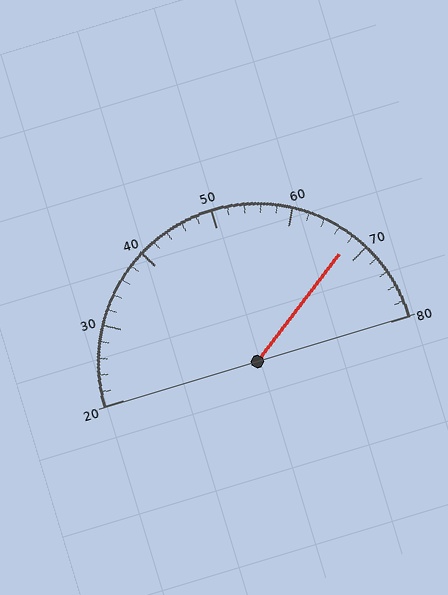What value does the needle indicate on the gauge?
The needle indicates approximately 68.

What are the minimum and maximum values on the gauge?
The gauge ranges from 20 to 80.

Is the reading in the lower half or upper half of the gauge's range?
The reading is in the upper half of the range (20 to 80).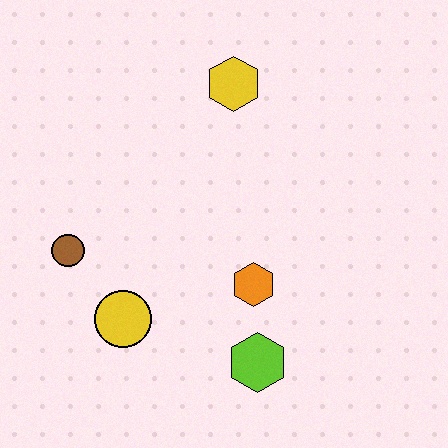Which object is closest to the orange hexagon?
The lime hexagon is closest to the orange hexagon.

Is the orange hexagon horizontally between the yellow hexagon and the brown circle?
No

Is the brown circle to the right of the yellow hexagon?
No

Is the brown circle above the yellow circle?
Yes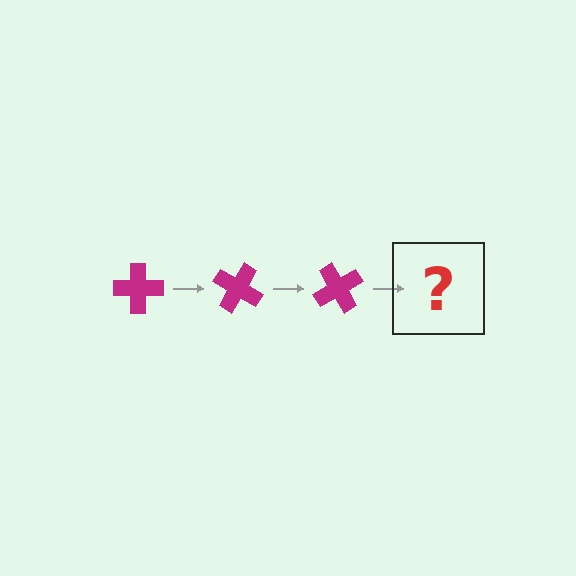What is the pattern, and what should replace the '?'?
The pattern is that the cross rotates 30 degrees each step. The '?' should be a magenta cross rotated 90 degrees.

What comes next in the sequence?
The next element should be a magenta cross rotated 90 degrees.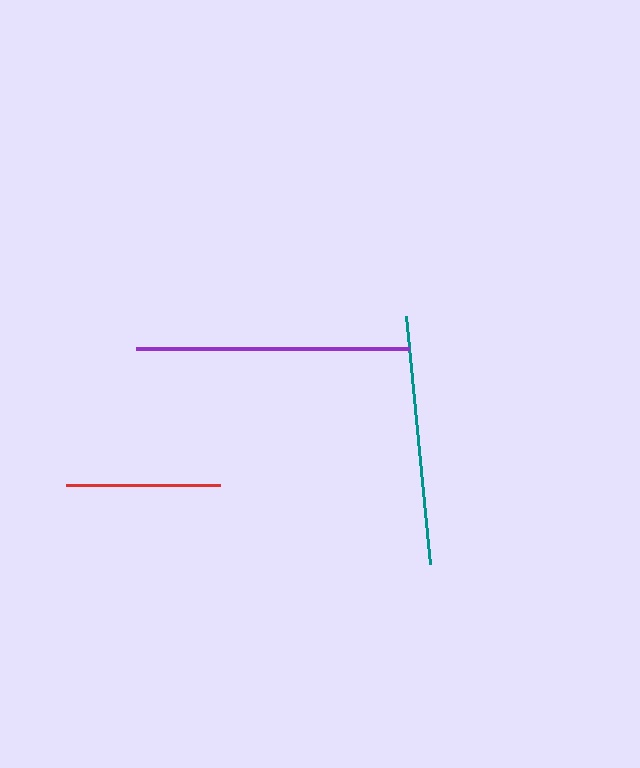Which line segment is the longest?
The purple line is the longest at approximately 273 pixels.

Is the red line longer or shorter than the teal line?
The teal line is longer than the red line.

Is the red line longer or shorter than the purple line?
The purple line is longer than the red line.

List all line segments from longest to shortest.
From longest to shortest: purple, teal, red.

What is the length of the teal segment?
The teal segment is approximately 249 pixels long.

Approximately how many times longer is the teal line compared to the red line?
The teal line is approximately 1.6 times the length of the red line.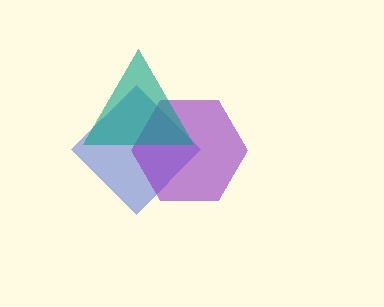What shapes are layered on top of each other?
The layered shapes are: a blue diamond, a purple hexagon, a teal triangle.